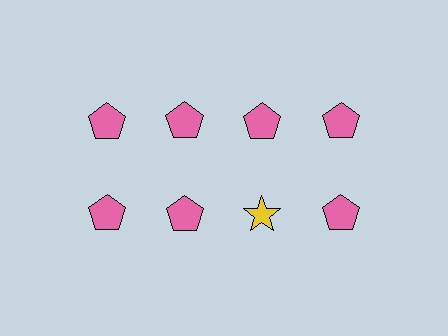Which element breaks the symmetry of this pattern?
The yellow star in the second row, center column breaks the symmetry. All other shapes are pink pentagons.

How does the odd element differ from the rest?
It differs in both color (yellow instead of pink) and shape (star instead of pentagon).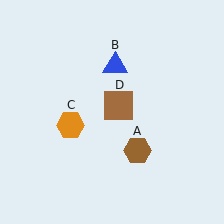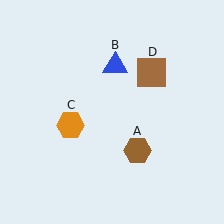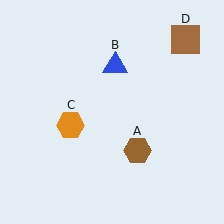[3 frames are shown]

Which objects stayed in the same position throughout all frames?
Brown hexagon (object A) and blue triangle (object B) and orange hexagon (object C) remained stationary.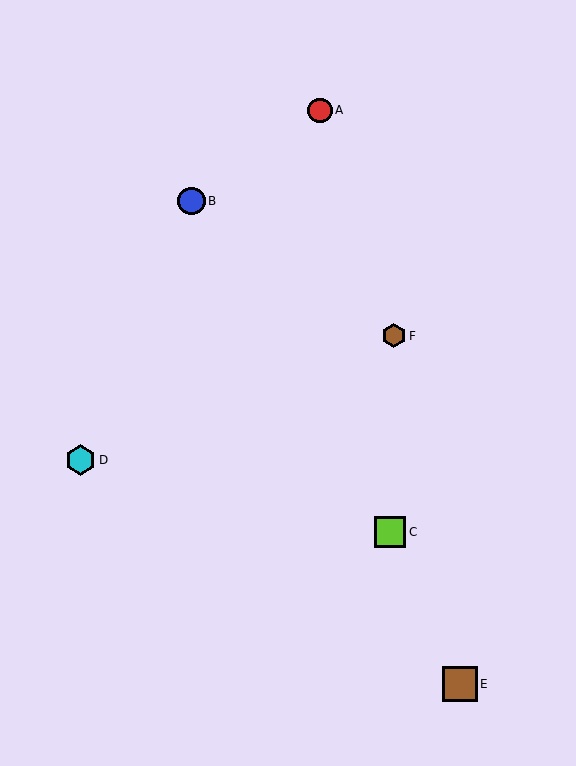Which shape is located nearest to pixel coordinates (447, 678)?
The brown square (labeled E) at (460, 684) is nearest to that location.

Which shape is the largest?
The brown square (labeled E) is the largest.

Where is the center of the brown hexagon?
The center of the brown hexagon is at (394, 336).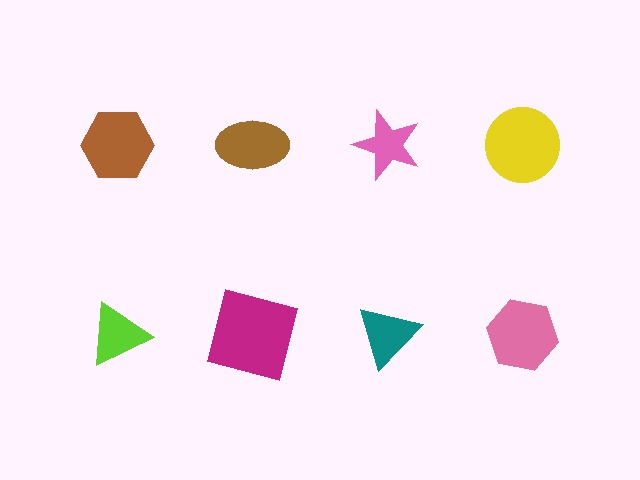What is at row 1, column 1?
A brown hexagon.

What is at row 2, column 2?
A magenta square.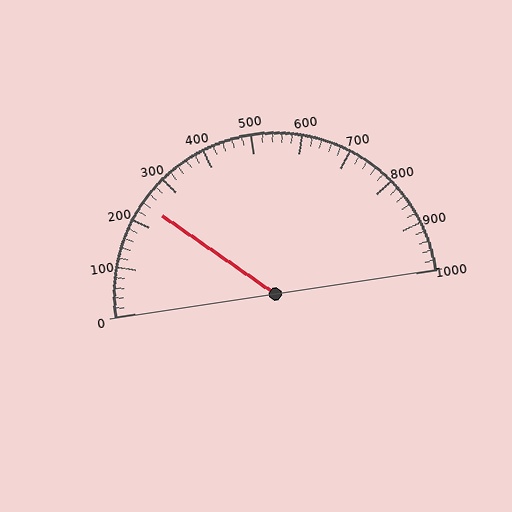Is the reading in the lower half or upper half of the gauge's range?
The reading is in the lower half of the range (0 to 1000).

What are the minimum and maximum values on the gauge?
The gauge ranges from 0 to 1000.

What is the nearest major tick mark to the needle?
The nearest major tick mark is 200.